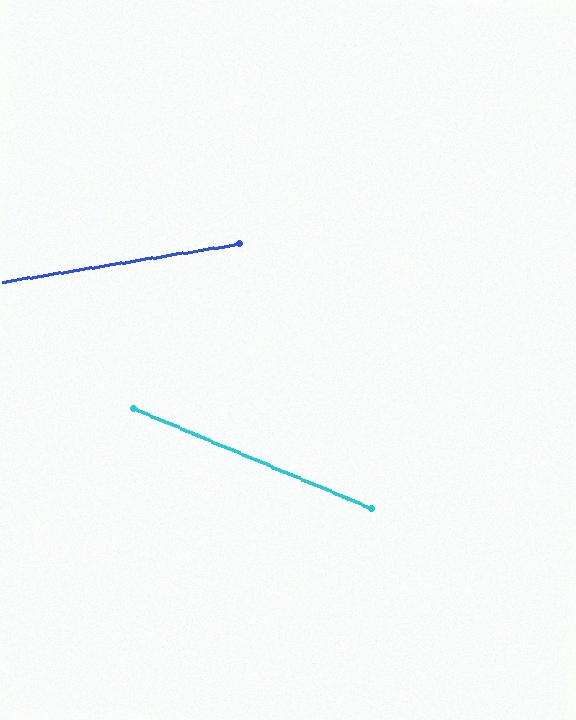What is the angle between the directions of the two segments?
Approximately 32 degrees.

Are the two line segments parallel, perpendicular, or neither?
Neither parallel nor perpendicular — they differ by about 32°.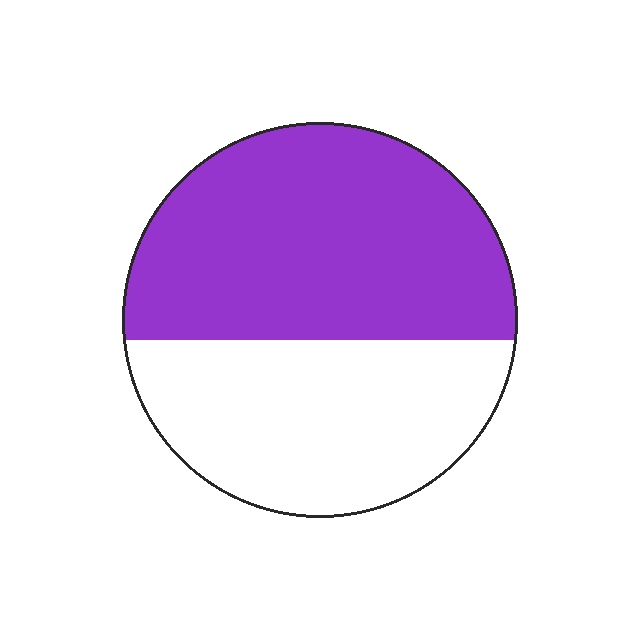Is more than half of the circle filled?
Yes.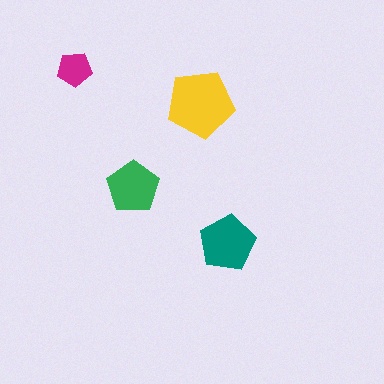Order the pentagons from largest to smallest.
the yellow one, the teal one, the green one, the magenta one.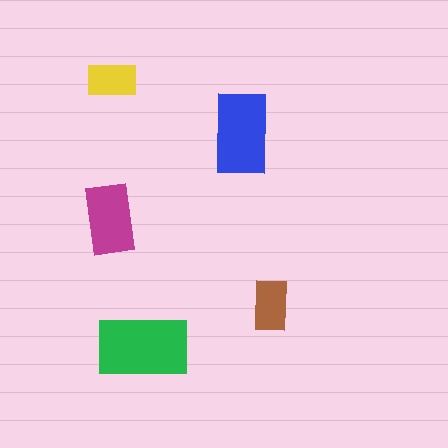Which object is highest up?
The yellow rectangle is topmost.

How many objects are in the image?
There are 5 objects in the image.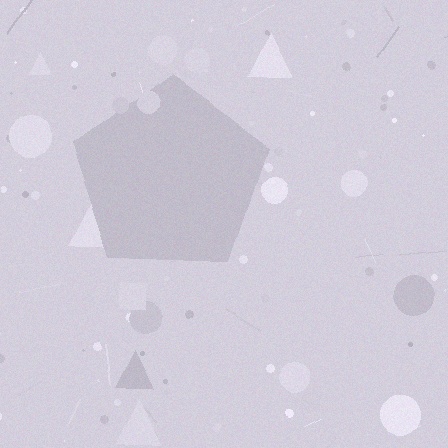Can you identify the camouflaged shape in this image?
The camouflaged shape is a pentagon.